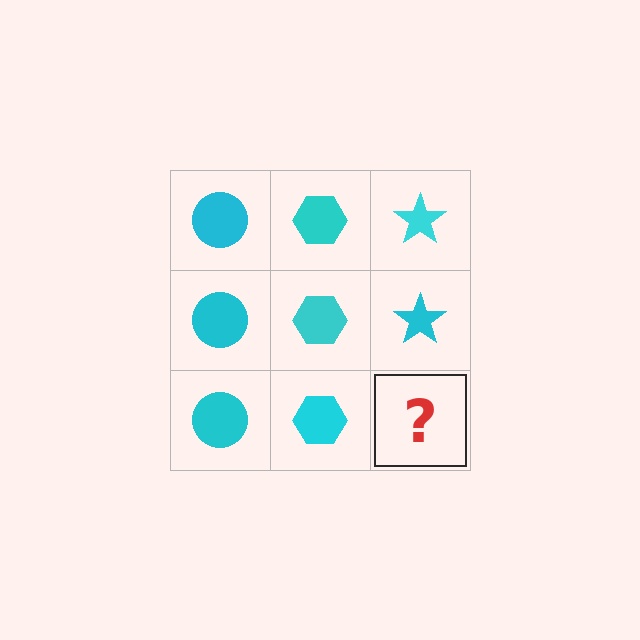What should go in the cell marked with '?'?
The missing cell should contain a cyan star.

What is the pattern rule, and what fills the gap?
The rule is that each column has a consistent shape. The gap should be filled with a cyan star.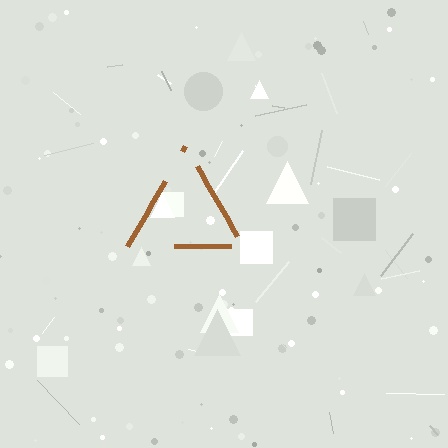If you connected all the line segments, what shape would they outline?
They would outline a triangle.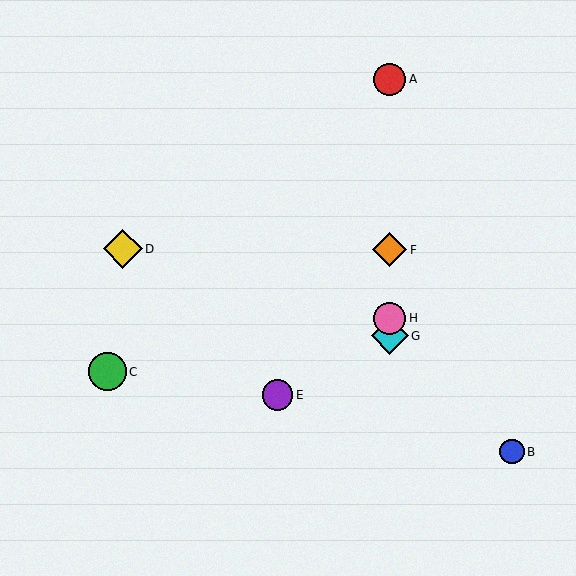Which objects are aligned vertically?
Objects A, F, G, H are aligned vertically.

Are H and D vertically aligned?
No, H is at x≈390 and D is at x≈123.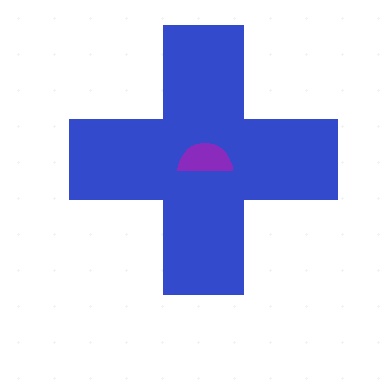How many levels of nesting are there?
2.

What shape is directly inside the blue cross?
The purple semicircle.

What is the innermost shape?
The purple semicircle.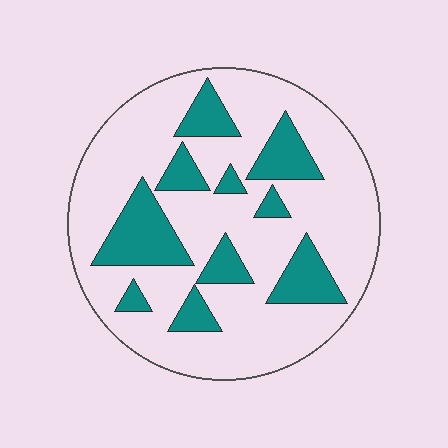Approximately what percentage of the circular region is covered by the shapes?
Approximately 25%.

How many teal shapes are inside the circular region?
10.